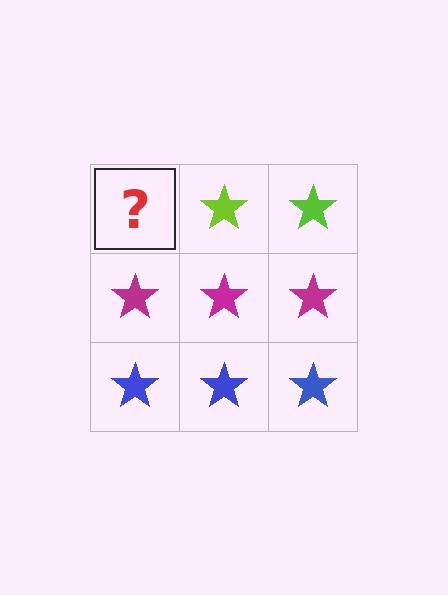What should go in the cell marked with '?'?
The missing cell should contain a lime star.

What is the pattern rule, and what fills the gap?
The rule is that each row has a consistent color. The gap should be filled with a lime star.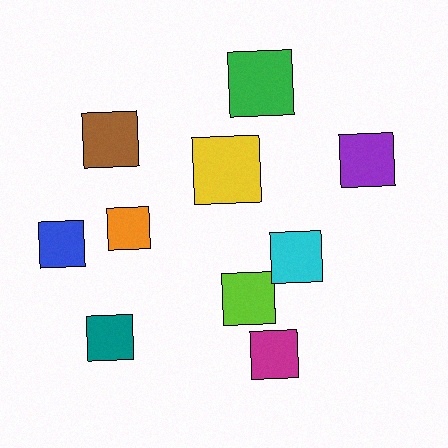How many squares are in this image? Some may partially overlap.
There are 10 squares.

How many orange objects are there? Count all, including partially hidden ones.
There is 1 orange object.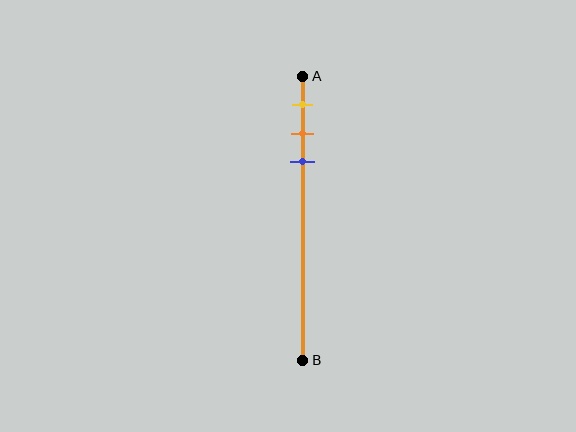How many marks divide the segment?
There are 3 marks dividing the segment.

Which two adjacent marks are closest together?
The orange and blue marks are the closest adjacent pair.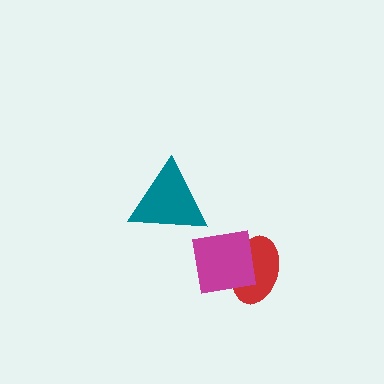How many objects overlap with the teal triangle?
0 objects overlap with the teal triangle.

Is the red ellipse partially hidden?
Yes, it is partially covered by another shape.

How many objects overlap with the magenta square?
1 object overlaps with the magenta square.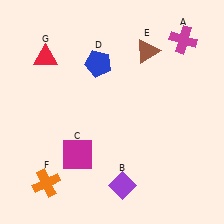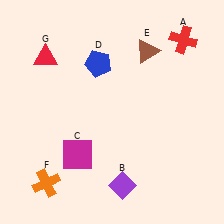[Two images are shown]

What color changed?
The cross (A) changed from magenta in Image 1 to red in Image 2.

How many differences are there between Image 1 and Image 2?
There is 1 difference between the two images.